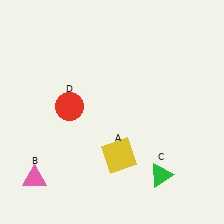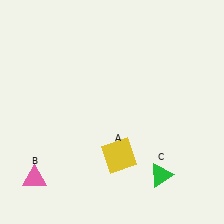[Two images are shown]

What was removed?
The red circle (D) was removed in Image 2.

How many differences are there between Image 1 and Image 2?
There is 1 difference between the two images.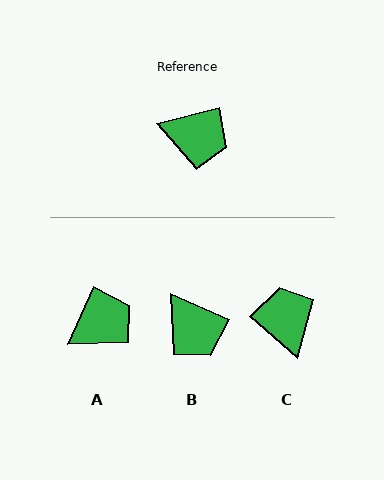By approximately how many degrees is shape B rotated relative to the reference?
Approximately 38 degrees clockwise.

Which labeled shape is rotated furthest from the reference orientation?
C, about 124 degrees away.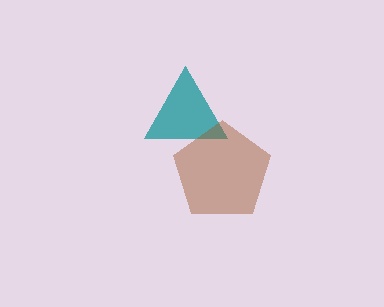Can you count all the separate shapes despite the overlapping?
Yes, there are 2 separate shapes.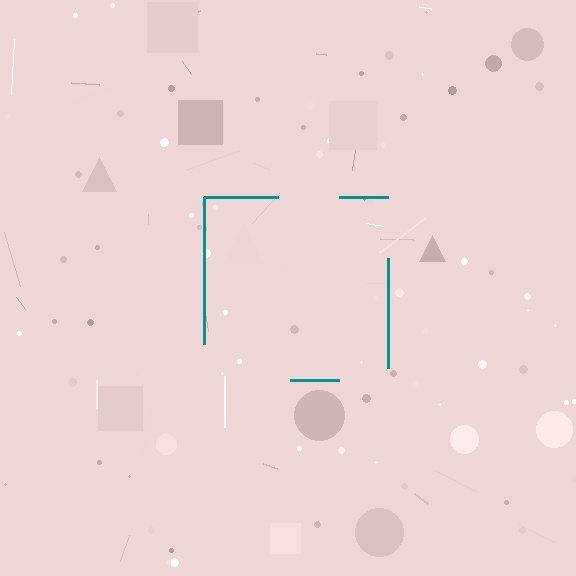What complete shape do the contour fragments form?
The contour fragments form a square.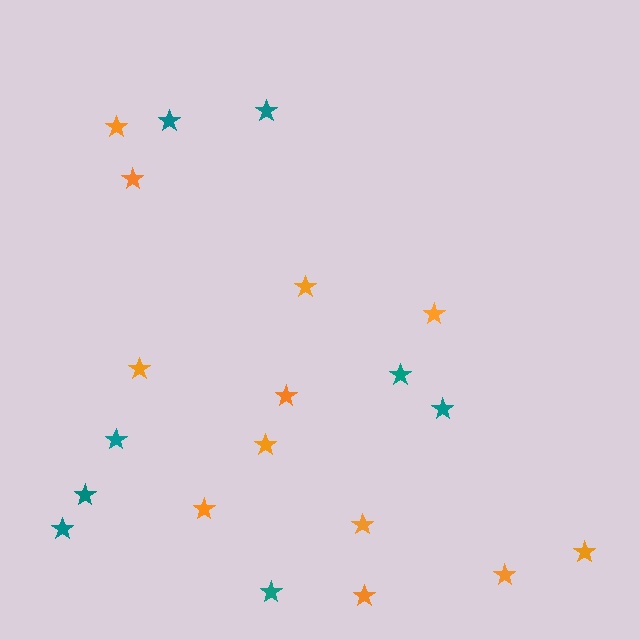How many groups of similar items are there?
There are 2 groups: one group of teal stars (8) and one group of orange stars (12).